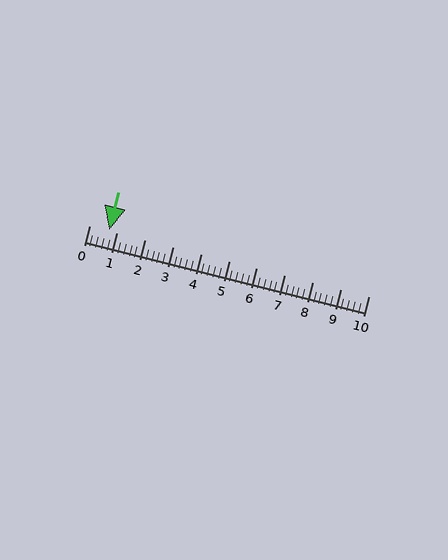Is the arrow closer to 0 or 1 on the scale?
The arrow is closer to 1.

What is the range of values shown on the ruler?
The ruler shows values from 0 to 10.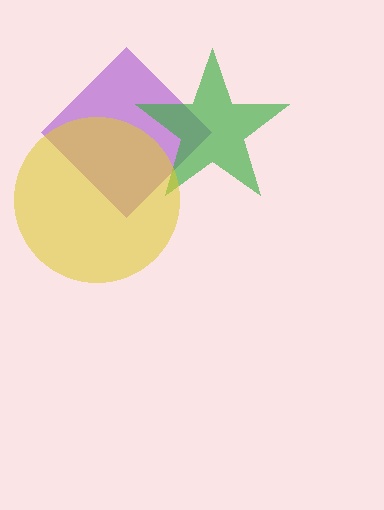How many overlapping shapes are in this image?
There are 3 overlapping shapes in the image.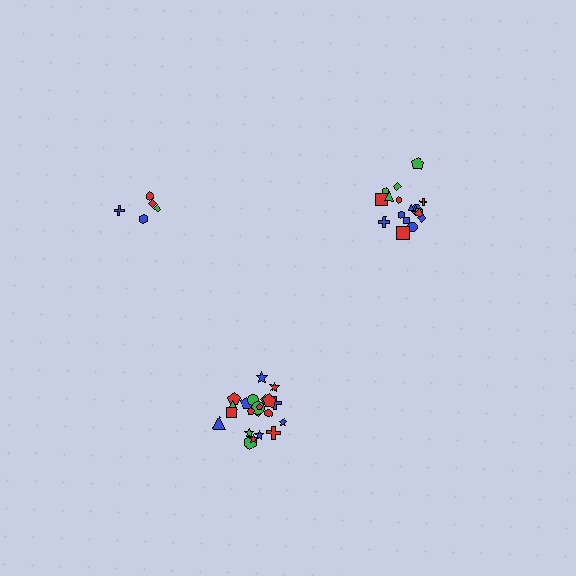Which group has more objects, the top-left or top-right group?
The top-right group.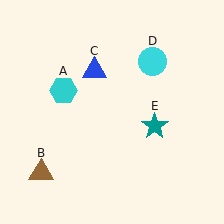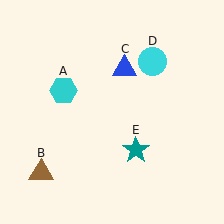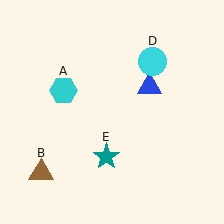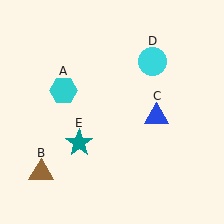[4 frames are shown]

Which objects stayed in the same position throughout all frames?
Cyan hexagon (object A) and brown triangle (object B) and cyan circle (object D) remained stationary.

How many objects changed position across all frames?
2 objects changed position: blue triangle (object C), teal star (object E).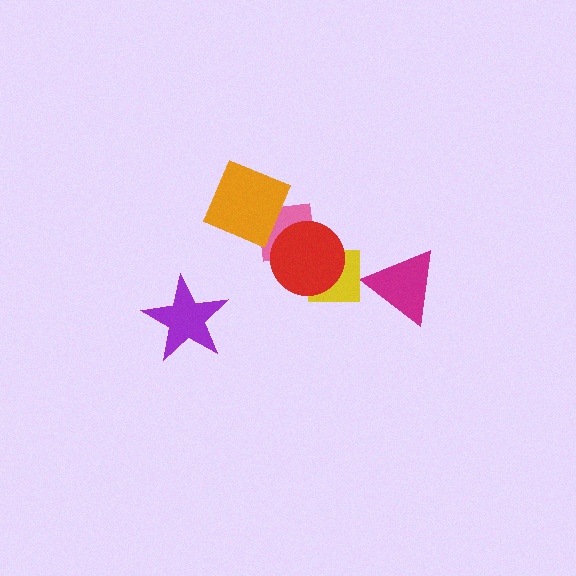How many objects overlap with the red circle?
2 objects overlap with the red circle.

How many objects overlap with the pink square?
2 objects overlap with the pink square.